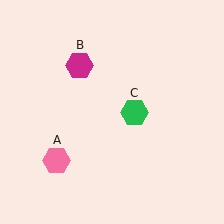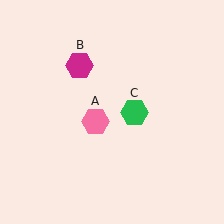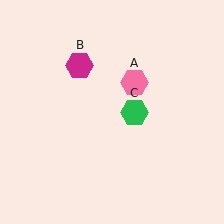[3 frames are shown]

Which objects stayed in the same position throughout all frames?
Magenta hexagon (object B) and green hexagon (object C) remained stationary.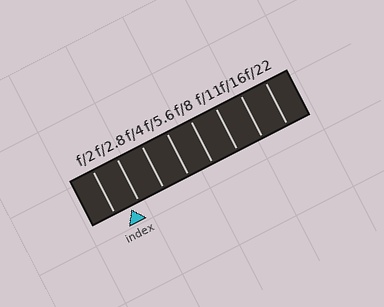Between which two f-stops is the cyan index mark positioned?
The index mark is between f/2 and f/2.8.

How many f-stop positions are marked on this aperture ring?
There are 8 f-stop positions marked.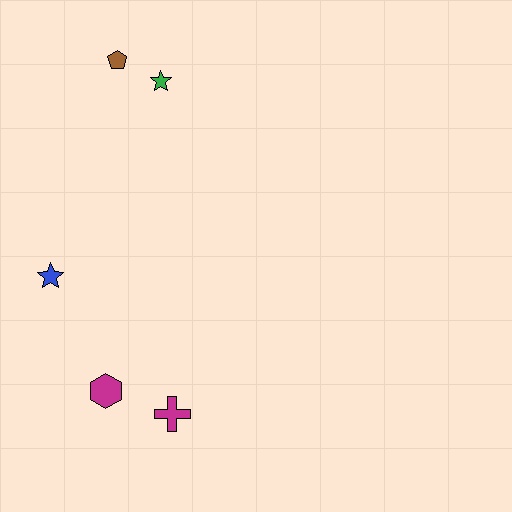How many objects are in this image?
There are 5 objects.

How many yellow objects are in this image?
There are no yellow objects.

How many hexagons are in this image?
There is 1 hexagon.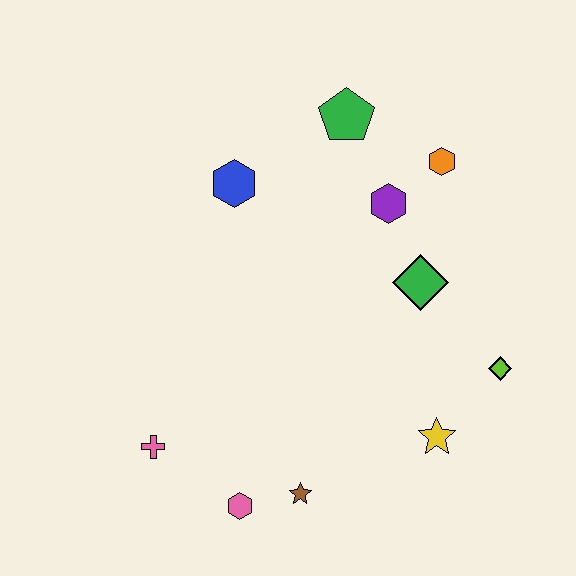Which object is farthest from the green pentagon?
The pink hexagon is farthest from the green pentagon.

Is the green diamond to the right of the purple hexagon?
Yes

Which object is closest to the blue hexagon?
The green pentagon is closest to the blue hexagon.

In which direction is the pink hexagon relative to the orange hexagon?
The pink hexagon is below the orange hexagon.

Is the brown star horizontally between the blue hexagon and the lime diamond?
Yes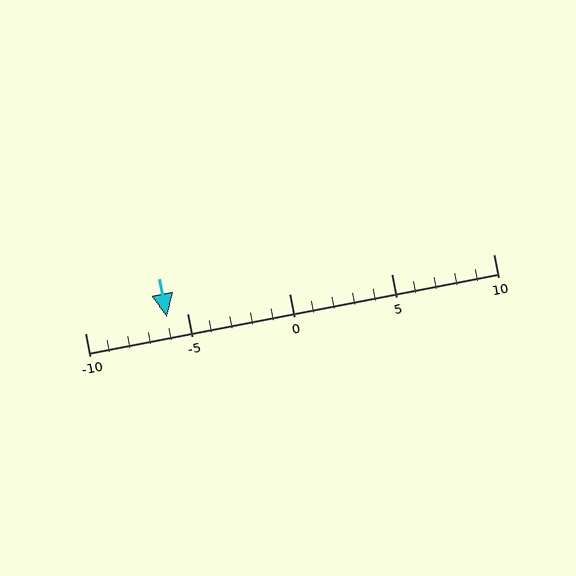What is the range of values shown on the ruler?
The ruler shows values from -10 to 10.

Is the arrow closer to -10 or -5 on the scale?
The arrow is closer to -5.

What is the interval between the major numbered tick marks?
The major tick marks are spaced 5 units apart.